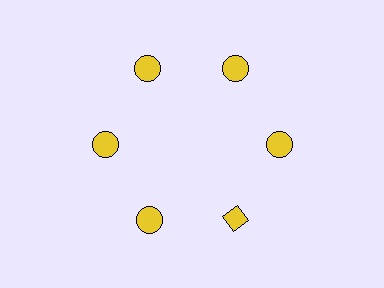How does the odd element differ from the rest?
It has a different shape: diamond instead of circle.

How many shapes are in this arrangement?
There are 6 shapes arranged in a ring pattern.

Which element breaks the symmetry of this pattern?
The yellow diamond at roughly the 5 o'clock position breaks the symmetry. All other shapes are yellow circles.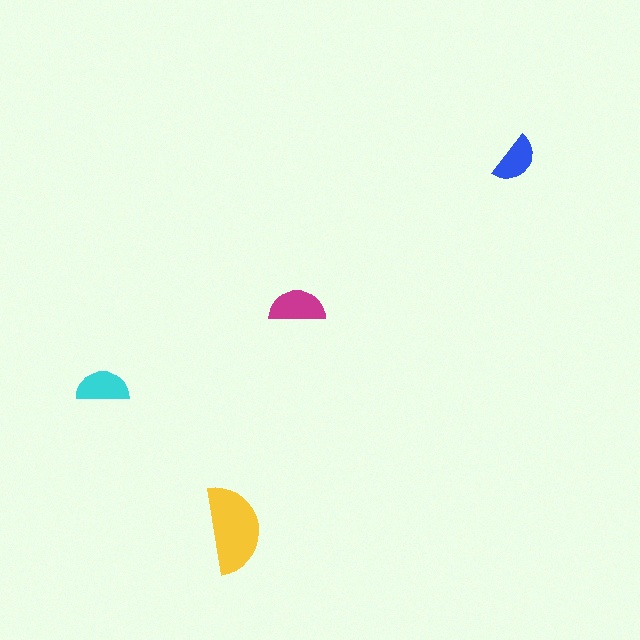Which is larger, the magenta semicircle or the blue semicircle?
The magenta one.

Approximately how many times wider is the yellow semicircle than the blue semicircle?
About 2 times wider.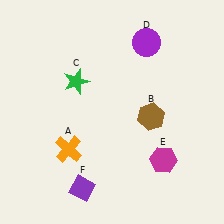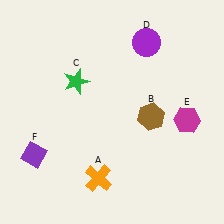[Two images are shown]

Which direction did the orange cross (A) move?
The orange cross (A) moved right.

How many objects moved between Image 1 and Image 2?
3 objects moved between the two images.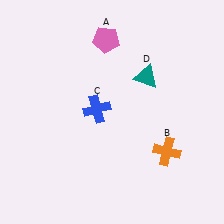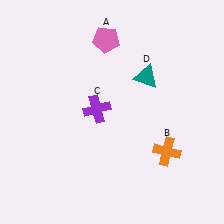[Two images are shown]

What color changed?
The cross (C) changed from blue in Image 1 to purple in Image 2.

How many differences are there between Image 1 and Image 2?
There is 1 difference between the two images.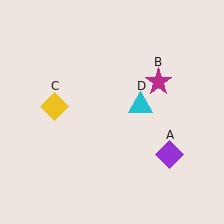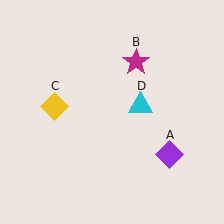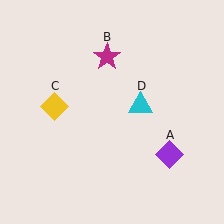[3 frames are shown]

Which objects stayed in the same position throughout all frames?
Purple diamond (object A) and yellow diamond (object C) and cyan triangle (object D) remained stationary.